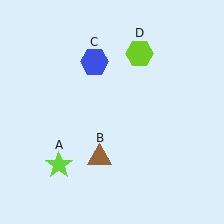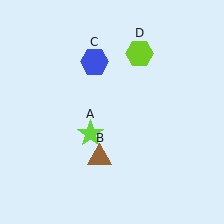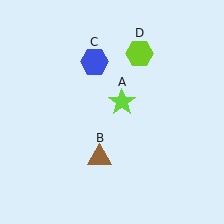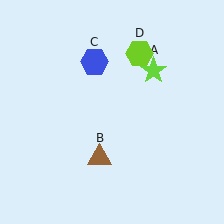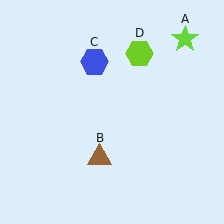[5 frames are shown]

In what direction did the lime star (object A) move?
The lime star (object A) moved up and to the right.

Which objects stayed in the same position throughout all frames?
Brown triangle (object B) and blue hexagon (object C) and lime hexagon (object D) remained stationary.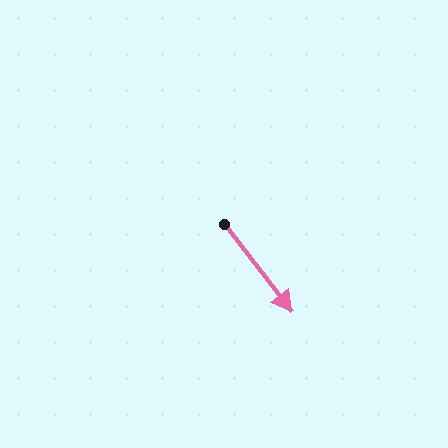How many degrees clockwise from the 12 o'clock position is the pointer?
Approximately 142 degrees.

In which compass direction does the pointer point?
Southeast.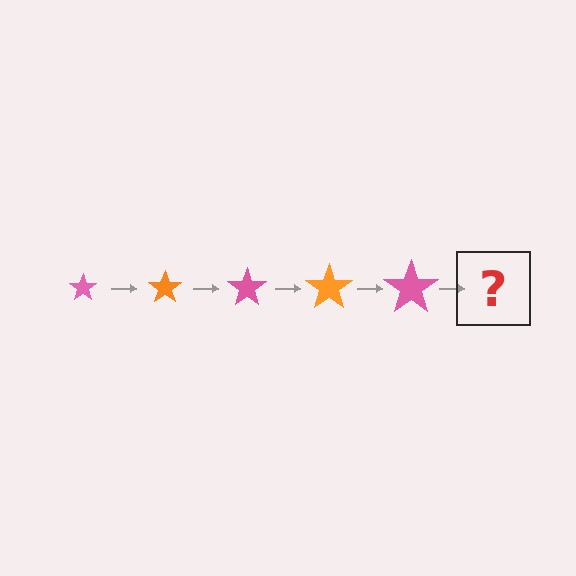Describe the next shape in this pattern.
It should be an orange star, larger than the previous one.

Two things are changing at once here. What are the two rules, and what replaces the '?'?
The two rules are that the star grows larger each step and the color cycles through pink and orange. The '?' should be an orange star, larger than the previous one.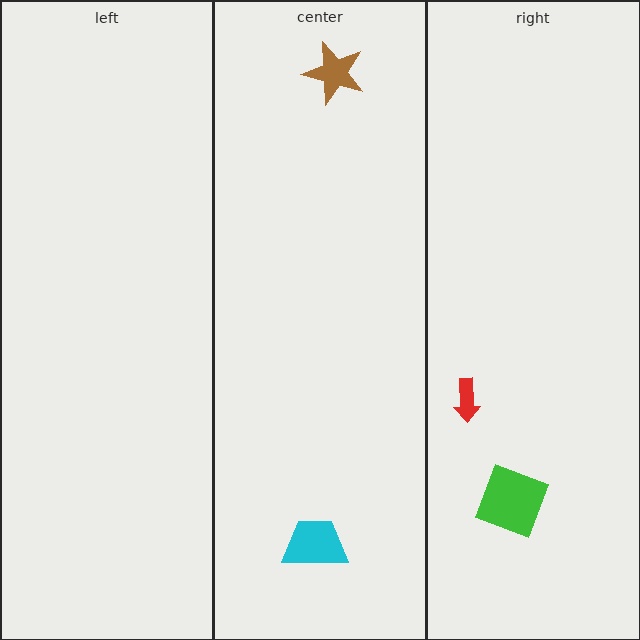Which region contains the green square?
The right region.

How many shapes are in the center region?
2.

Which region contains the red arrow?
The right region.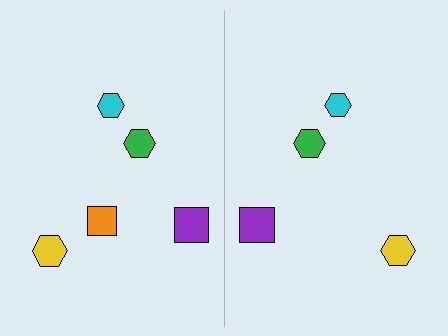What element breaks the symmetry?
A orange square is missing from the right side.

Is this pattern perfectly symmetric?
No, the pattern is not perfectly symmetric. A orange square is missing from the right side.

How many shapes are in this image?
There are 9 shapes in this image.